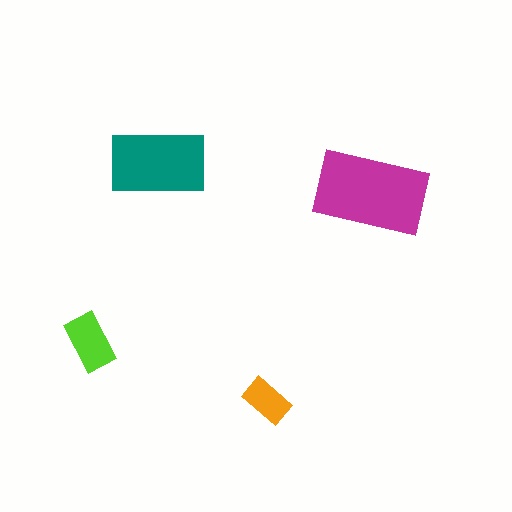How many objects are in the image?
There are 4 objects in the image.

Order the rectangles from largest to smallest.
the magenta one, the teal one, the lime one, the orange one.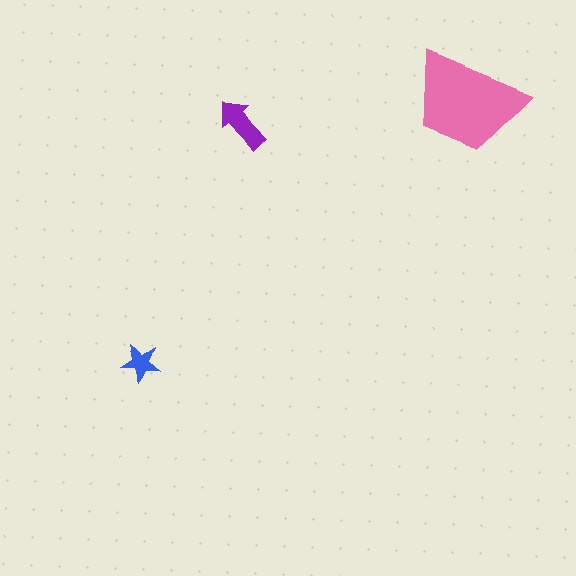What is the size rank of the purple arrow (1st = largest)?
2nd.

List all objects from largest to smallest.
The pink trapezoid, the purple arrow, the blue star.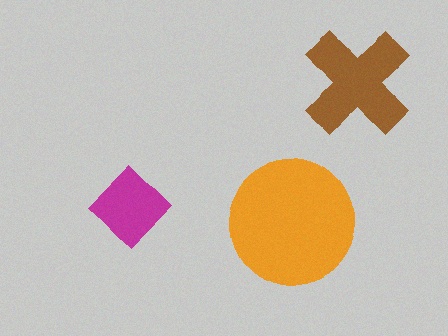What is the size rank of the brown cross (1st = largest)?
2nd.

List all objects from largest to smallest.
The orange circle, the brown cross, the magenta diamond.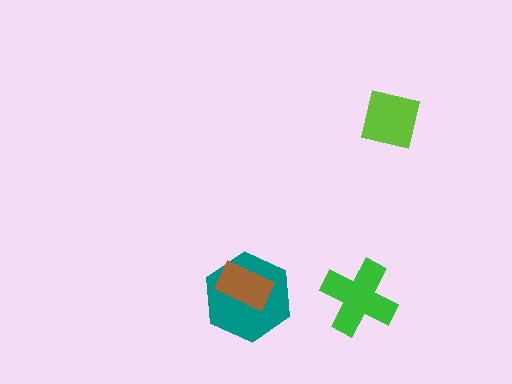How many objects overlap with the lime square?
0 objects overlap with the lime square.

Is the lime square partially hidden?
No, no other shape covers it.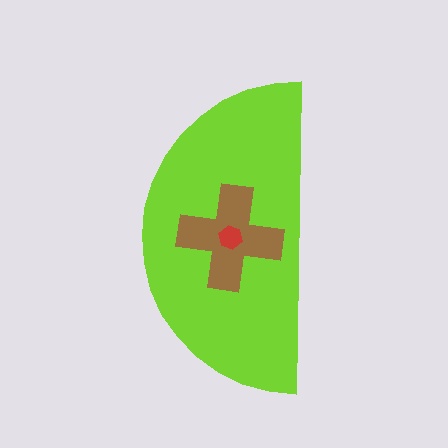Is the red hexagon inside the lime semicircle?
Yes.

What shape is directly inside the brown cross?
The red hexagon.